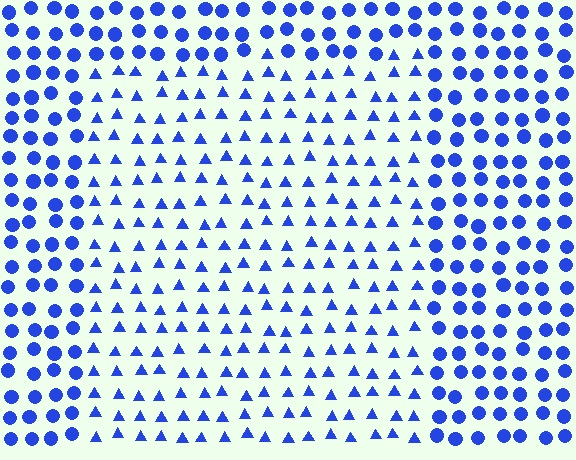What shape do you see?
I see a rectangle.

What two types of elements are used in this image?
The image uses triangles inside the rectangle region and circles outside it.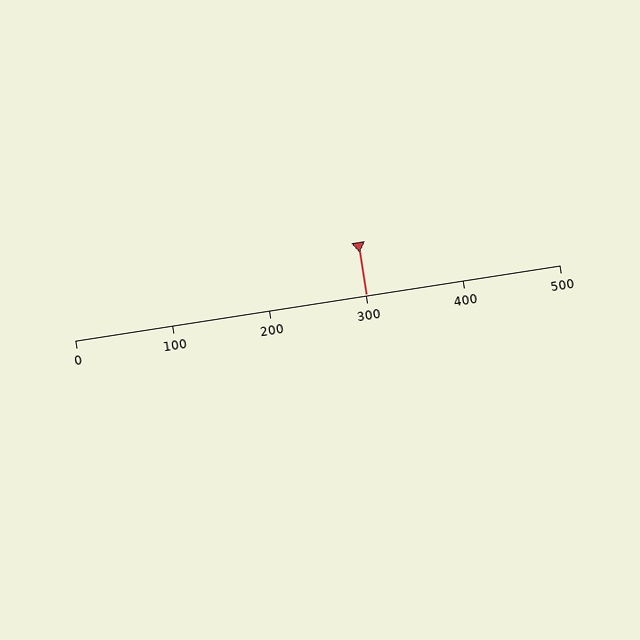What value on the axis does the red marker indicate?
The marker indicates approximately 300.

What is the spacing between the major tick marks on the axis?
The major ticks are spaced 100 apart.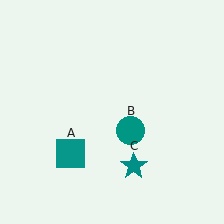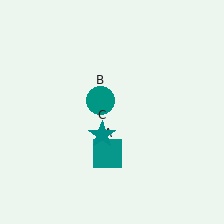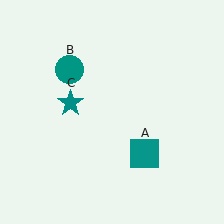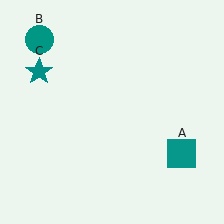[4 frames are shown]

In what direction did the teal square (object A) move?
The teal square (object A) moved right.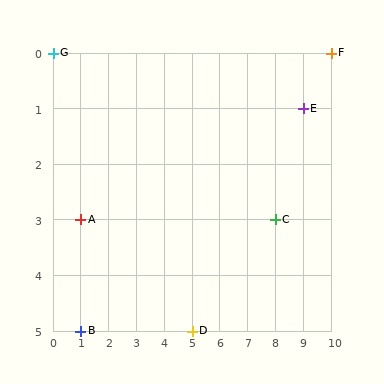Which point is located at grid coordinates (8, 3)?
Point C is at (8, 3).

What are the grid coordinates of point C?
Point C is at grid coordinates (8, 3).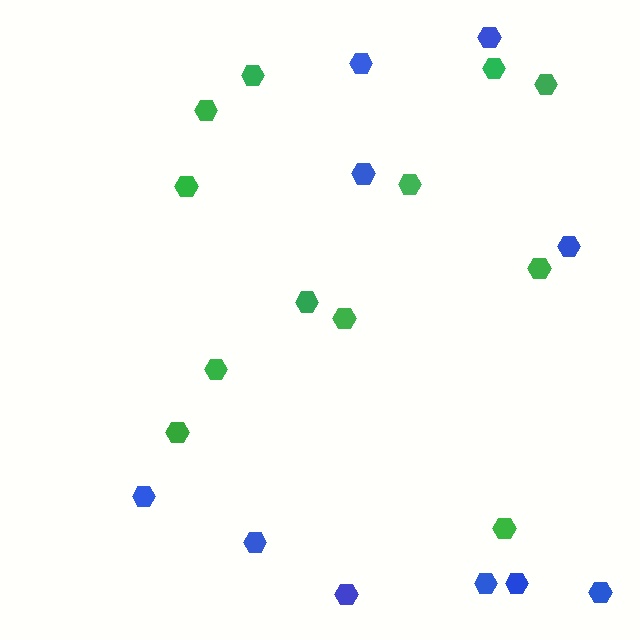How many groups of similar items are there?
There are 2 groups: one group of green hexagons (12) and one group of blue hexagons (10).